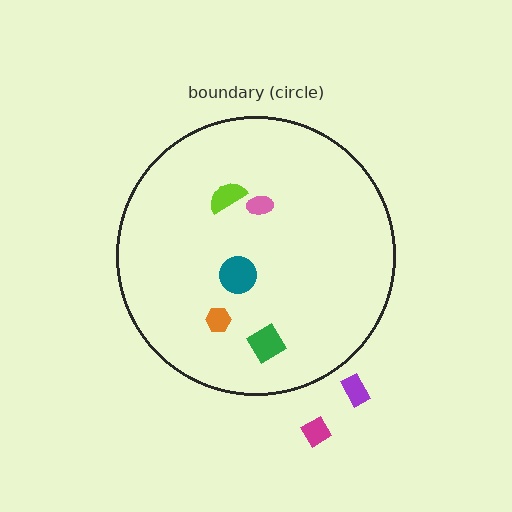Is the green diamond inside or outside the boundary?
Inside.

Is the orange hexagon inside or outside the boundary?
Inside.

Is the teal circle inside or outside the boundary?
Inside.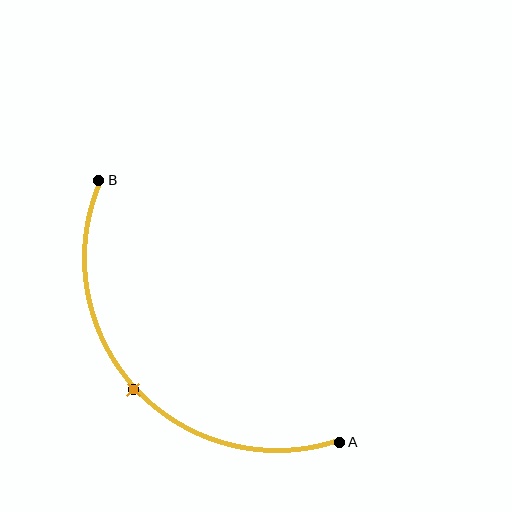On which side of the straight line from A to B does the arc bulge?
The arc bulges below and to the left of the straight line connecting A and B.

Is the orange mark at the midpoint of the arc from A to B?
Yes. The orange mark lies on the arc at equal arc-length from both A and B — it is the arc midpoint.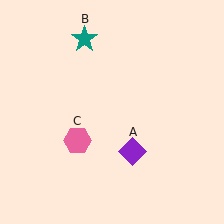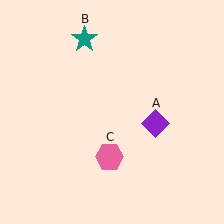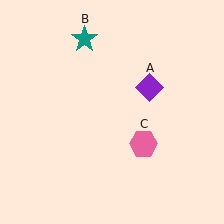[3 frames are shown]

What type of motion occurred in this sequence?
The purple diamond (object A), pink hexagon (object C) rotated counterclockwise around the center of the scene.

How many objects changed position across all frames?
2 objects changed position: purple diamond (object A), pink hexagon (object C).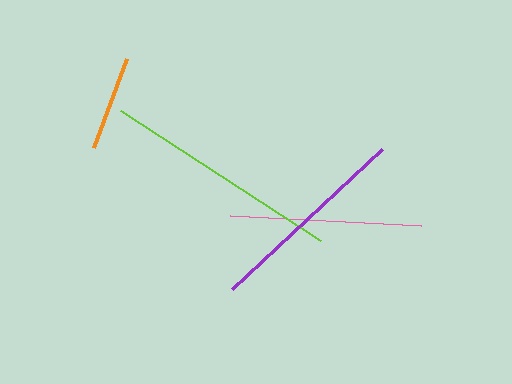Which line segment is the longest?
The lime line is the longest at approximately 239 pixels.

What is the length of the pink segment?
The pink segment is approximately 192 pixels long.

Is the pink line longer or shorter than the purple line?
The purple line is longer than the pink line.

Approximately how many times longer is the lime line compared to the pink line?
The lime line is approximately 1.2 times the length of the pink line.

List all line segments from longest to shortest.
From longest to shortest: lime, purple, pink, orange.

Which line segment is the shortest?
The orange line is the shortest at approximately 95 pixels.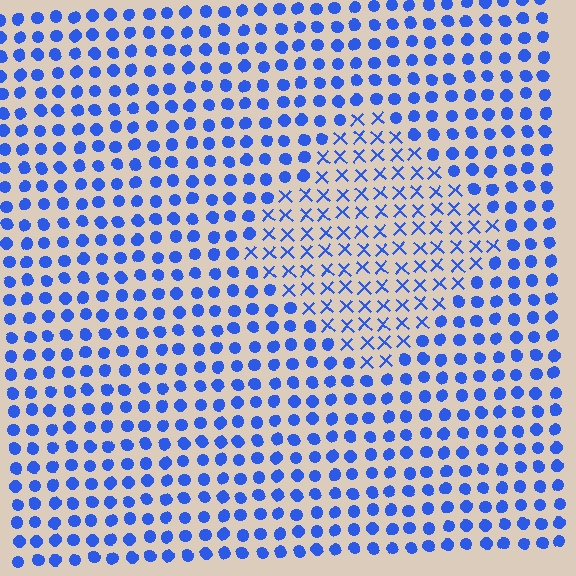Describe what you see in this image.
The image is filled with small blue elements arranged in a uniform grid. A diamond-shaped region contains X marks, while the surrounding area contains circles. The boundary is defined purely by the change in element shape.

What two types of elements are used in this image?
The image uses X marks inside the diamond region and circles outside it.